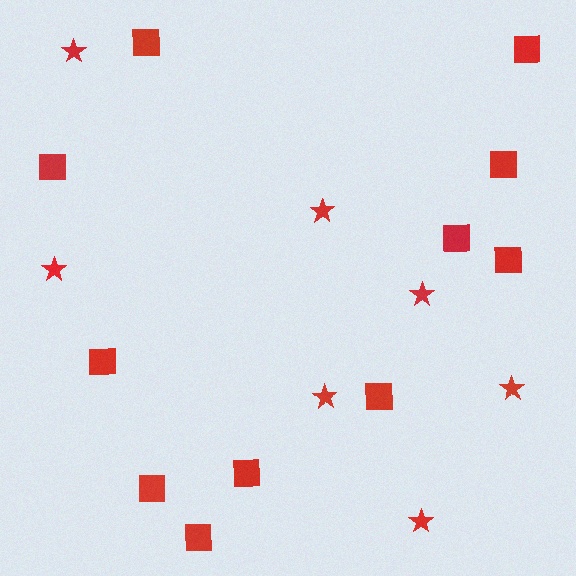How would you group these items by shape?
There are 2 groups: one group of stars (7) and one group of squares (11).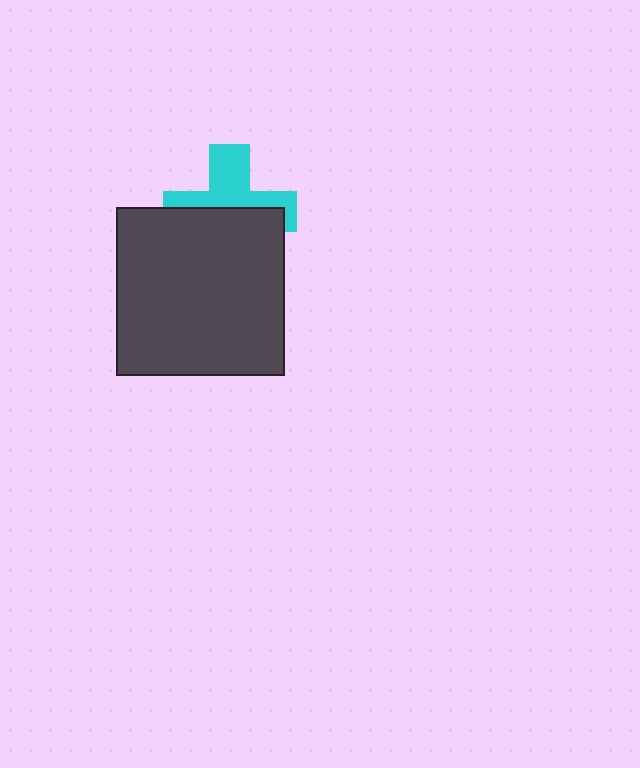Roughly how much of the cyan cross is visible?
About half of it is visible (roughly 48%).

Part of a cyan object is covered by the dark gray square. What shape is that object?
It is a cross.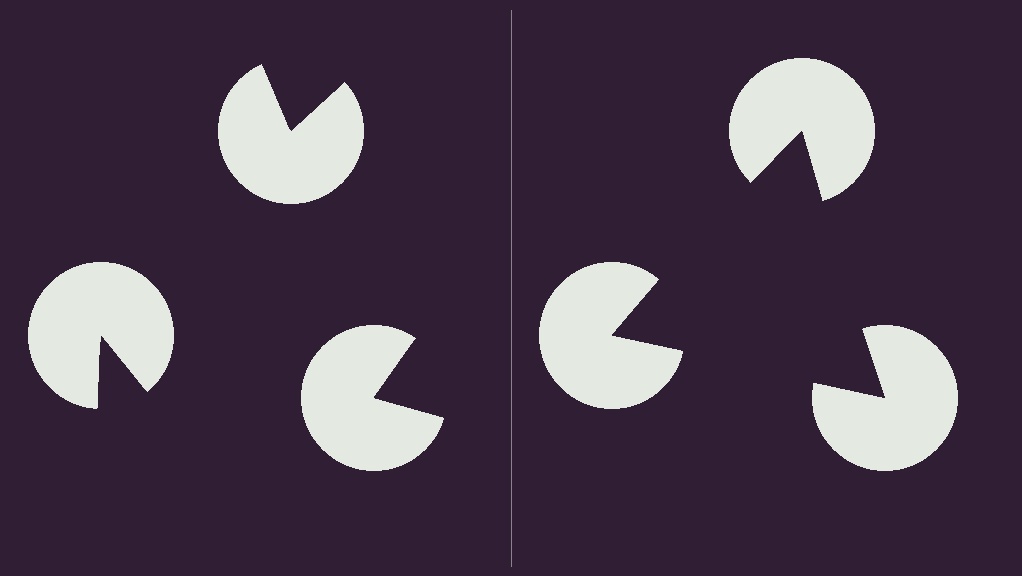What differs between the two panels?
The pac-man discs are positioned identically on both sides; only the wedge orientations differ. On the right they align to a triangle; on the left they are misaligned.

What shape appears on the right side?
An illusory triangle.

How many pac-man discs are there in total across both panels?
6 — 3 on each side.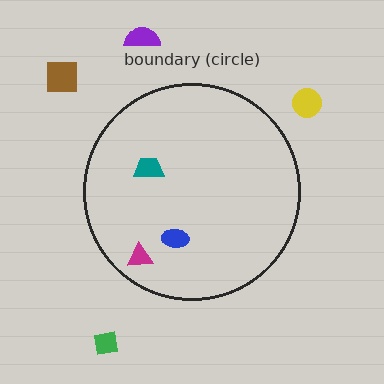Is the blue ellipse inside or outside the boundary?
Inside.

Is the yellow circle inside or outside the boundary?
Outside.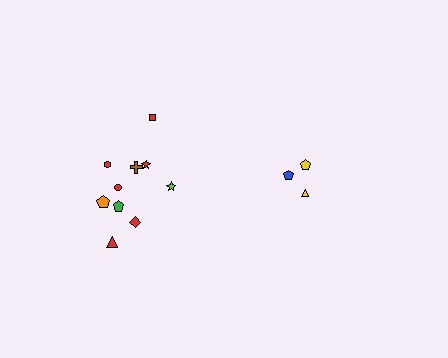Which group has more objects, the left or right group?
The left group.